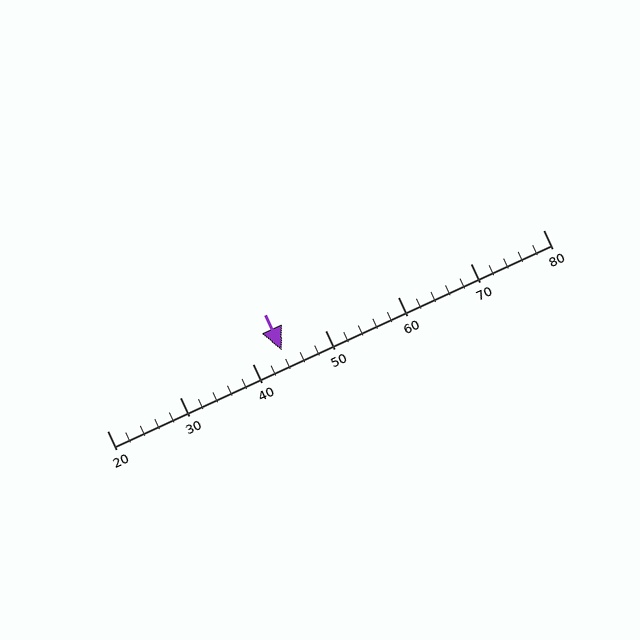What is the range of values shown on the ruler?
The ruler shows values from 20 to 80.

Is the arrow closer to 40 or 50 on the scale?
The arrow is closer to 40.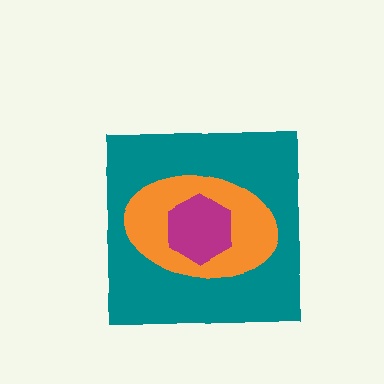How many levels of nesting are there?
3.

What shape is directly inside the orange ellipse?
The magenta hexagon.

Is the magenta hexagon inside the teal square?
Yes.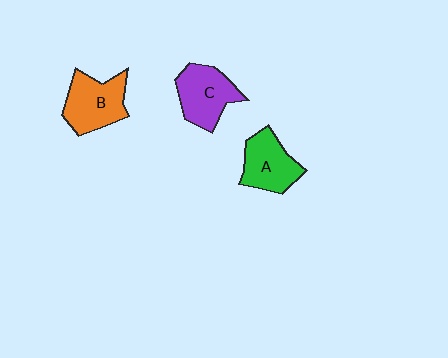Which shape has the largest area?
Shape B (orange).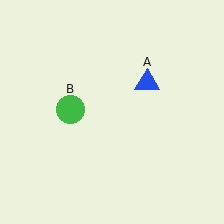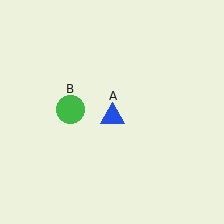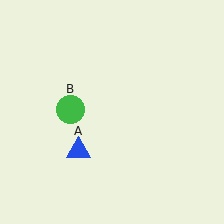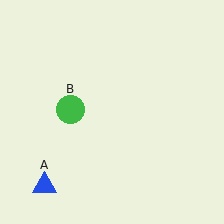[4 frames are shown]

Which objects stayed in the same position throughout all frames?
Green circle (object B) remained stationary.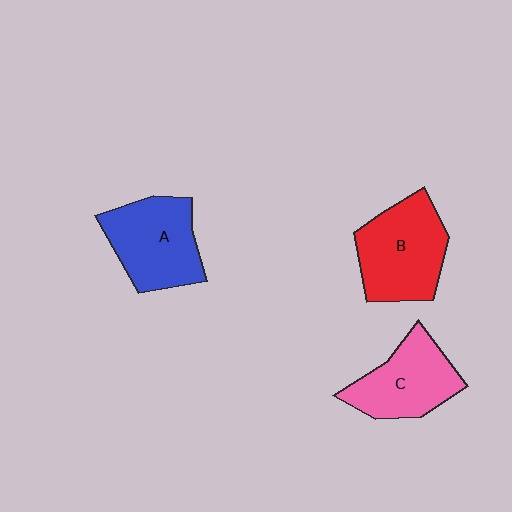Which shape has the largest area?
Shape B (red).